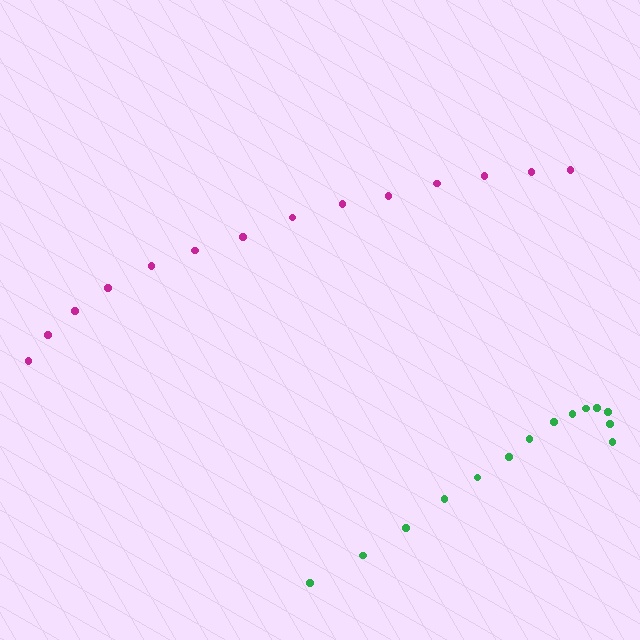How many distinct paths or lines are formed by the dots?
There are 2 distinct paths.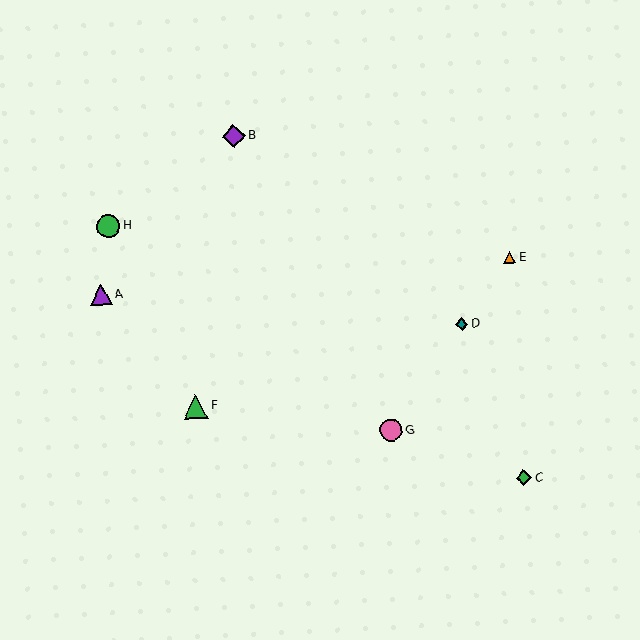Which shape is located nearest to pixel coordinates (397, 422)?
The pink circle (labeled G) at (391, 430) is nearest to that location.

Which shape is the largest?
The green triangle (labeled F) is the largest.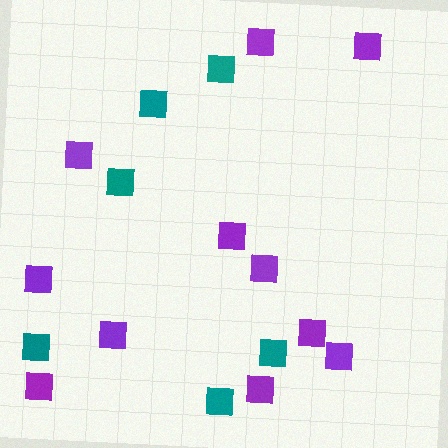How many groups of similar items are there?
There are 2 groups: one group of teal squares (6) and one group of purple squares (11).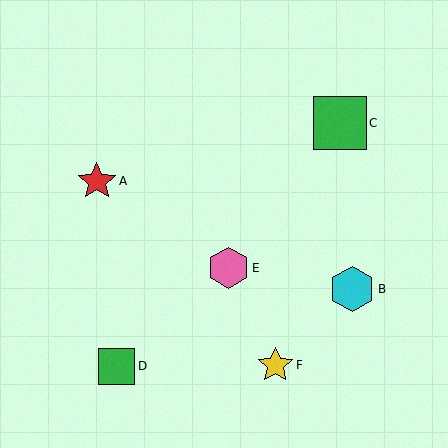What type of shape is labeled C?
Shape C is a green square.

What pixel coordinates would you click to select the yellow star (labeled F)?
Click at (275, 365) to select the yellow star F.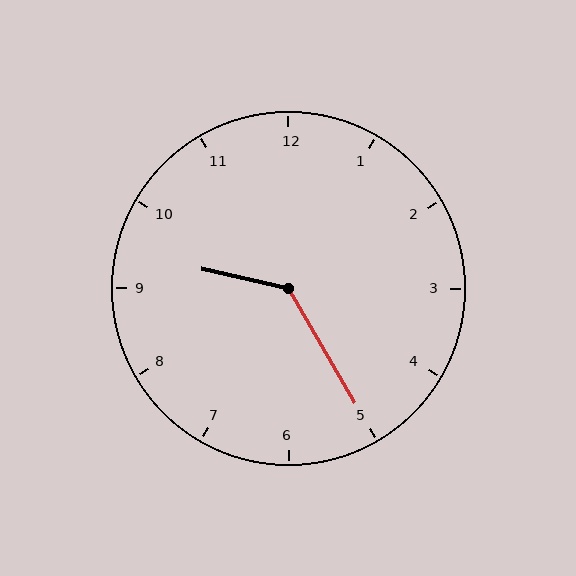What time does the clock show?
9:25.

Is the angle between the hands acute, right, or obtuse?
It is obtuse.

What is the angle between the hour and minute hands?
Approximately 132 degrees.